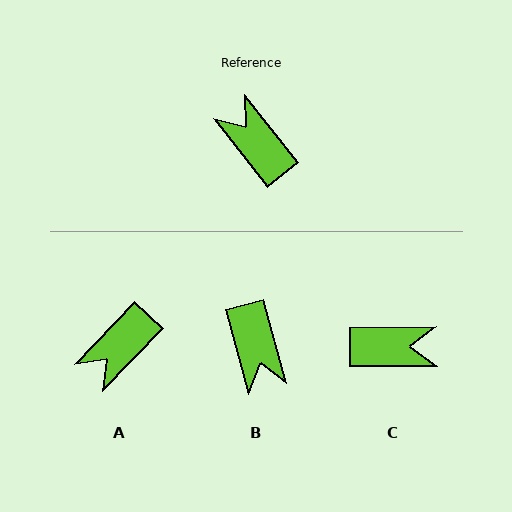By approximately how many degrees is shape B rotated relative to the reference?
Approximately 157 degrees counter-clockwise.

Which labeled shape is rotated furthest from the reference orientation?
B, about 157 degrees away.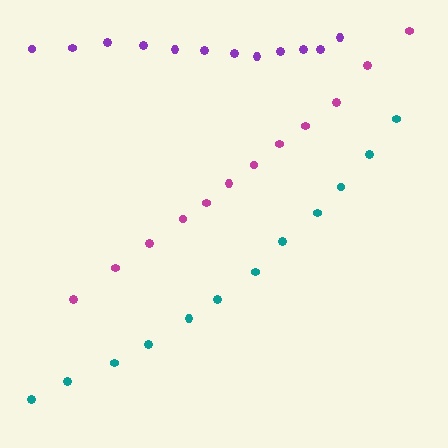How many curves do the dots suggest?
There are 3 distinct paths.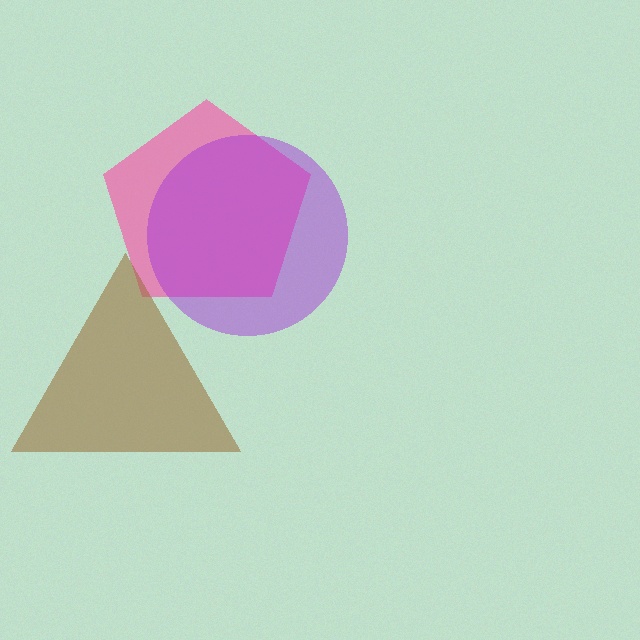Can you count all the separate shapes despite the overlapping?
Yes, there are 3 separate shapes.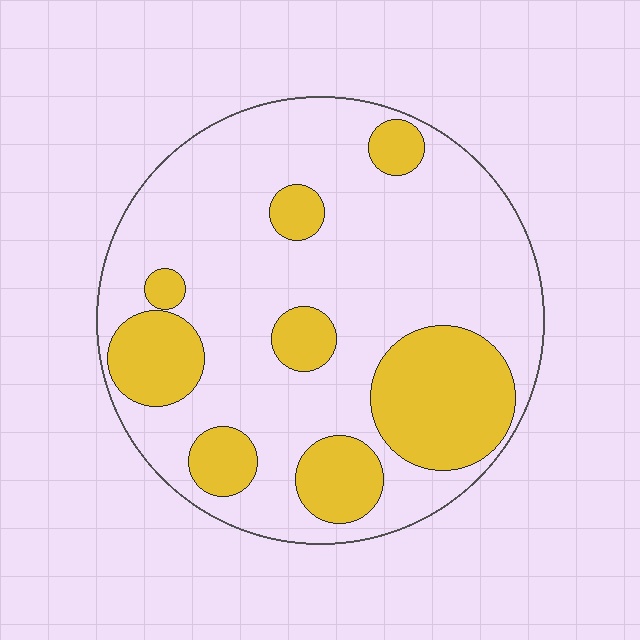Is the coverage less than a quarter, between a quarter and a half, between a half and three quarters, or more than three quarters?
Between a quarter and a half.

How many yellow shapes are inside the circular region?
8.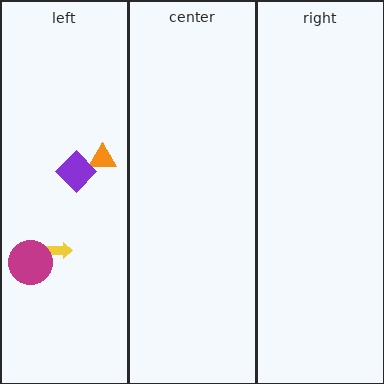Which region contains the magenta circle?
The left region.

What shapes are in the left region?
The orange triangle, the yellow arrow, the magenta circle, the purple diamond.